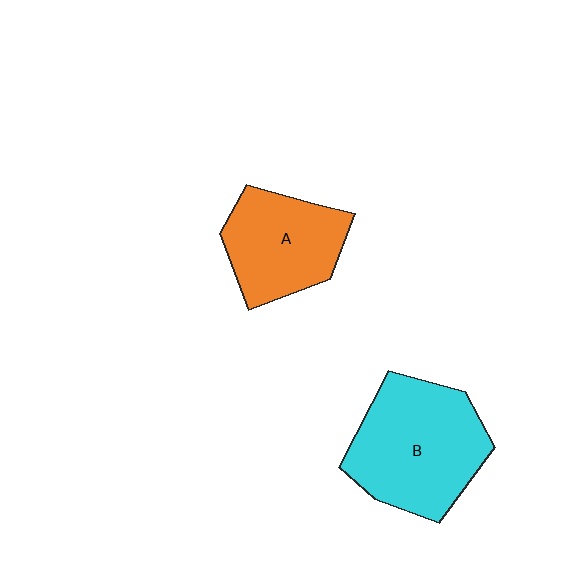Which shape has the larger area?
Shape B (cyan).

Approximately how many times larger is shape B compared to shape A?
Approximately 1.4 times.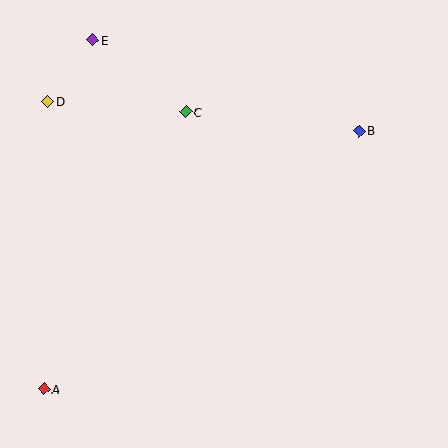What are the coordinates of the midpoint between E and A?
The midpoint between E and A is at (68, 214).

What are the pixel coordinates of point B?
Point B is at (359, 131).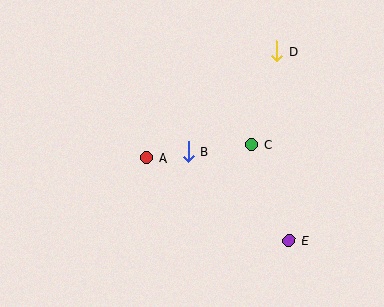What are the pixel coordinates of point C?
Point C is at (252, 145).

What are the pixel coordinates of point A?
Point A is at (147, 158).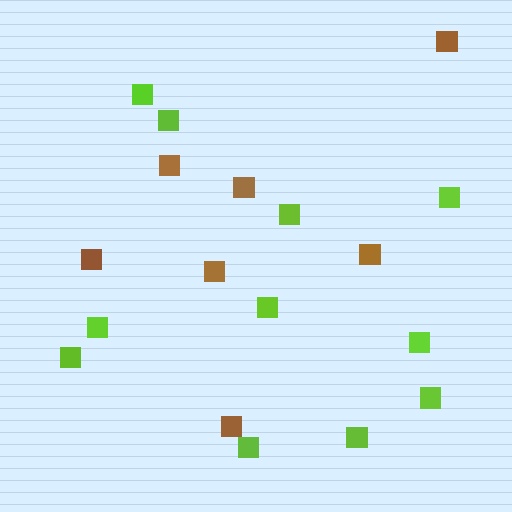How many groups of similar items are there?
There are 2 groups: one group of lime squares (11) and one group of brown squares (7).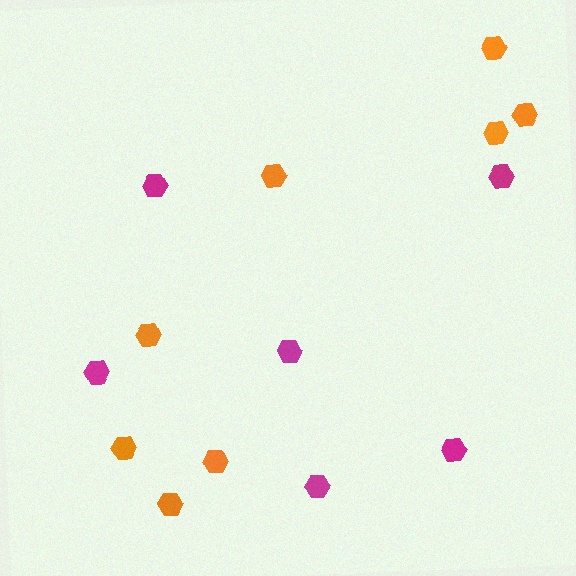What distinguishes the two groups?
There are 2 groups: one group of magenta hexagons (6) and one group of orange hexagons (8).